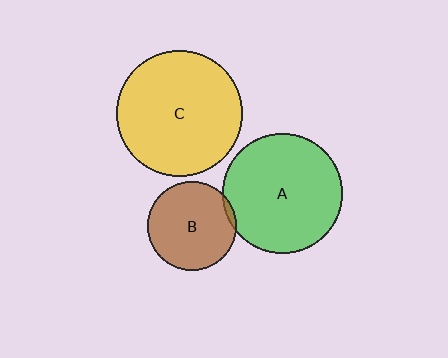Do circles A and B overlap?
Yes.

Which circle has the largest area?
Circle C (yellow).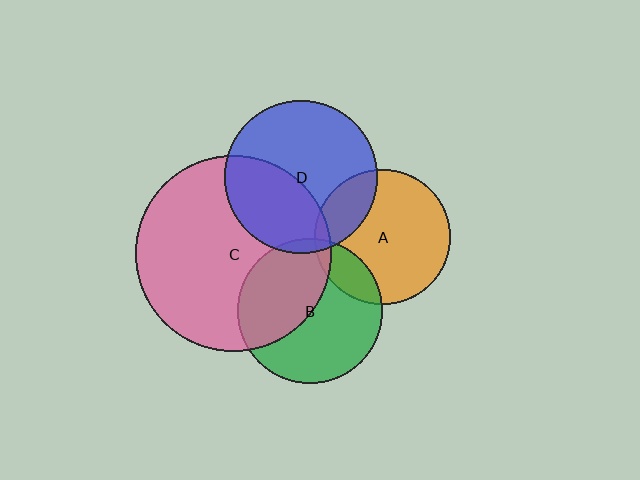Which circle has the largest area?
Circle C (pink).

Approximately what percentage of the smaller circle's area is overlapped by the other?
Approximately 20%.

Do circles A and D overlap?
Yes.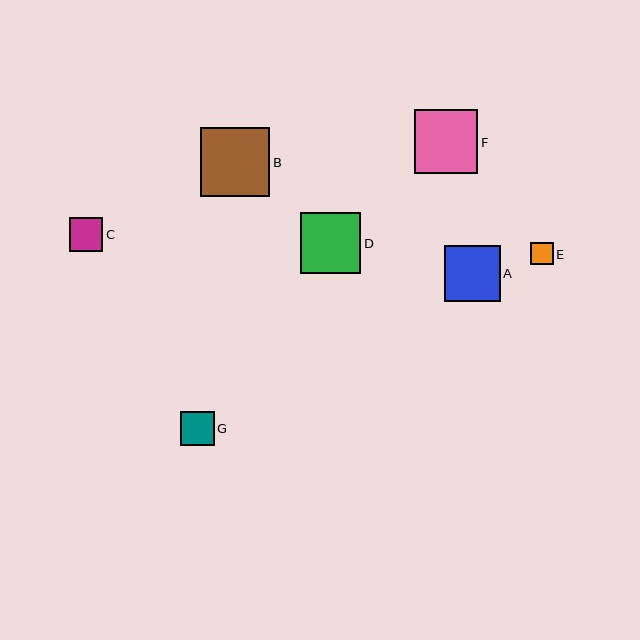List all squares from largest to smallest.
From largest to smallest: B, F, D, A, G, C, E.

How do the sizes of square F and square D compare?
Square F and square D are approximately the same size.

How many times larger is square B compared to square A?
Square B is approximately 1.2 times the size of square A.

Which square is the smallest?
Square E is the smallest with a size of approximately 22 pixels.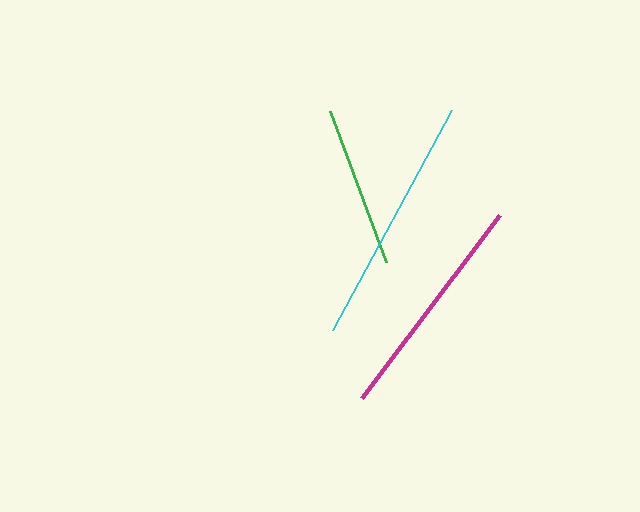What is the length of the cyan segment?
The cyan segment is approximately 250 pixels long.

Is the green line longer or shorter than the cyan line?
The cyan line is longer than the green line.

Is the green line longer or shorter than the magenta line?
The magenta line is longer than the green line.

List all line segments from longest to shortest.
From longest to shortest: cyan, magenta, green.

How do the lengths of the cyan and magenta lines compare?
The cyan and magenta lines are approximately the same length.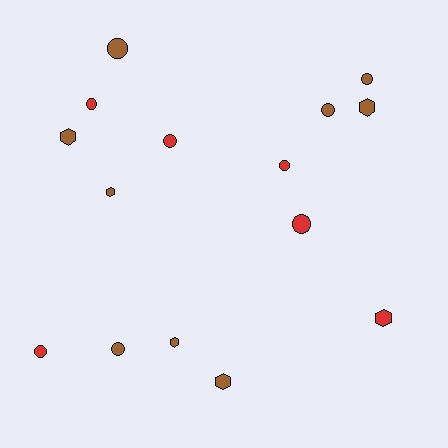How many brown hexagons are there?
There are 5 brown hexagons.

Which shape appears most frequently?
Circle, with 9 objects.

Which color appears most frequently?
Brown, with 9 objects.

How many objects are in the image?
There are 15 objects.